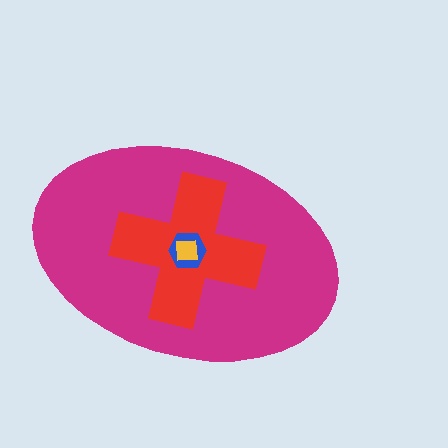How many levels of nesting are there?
4.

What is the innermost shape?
The yellow square.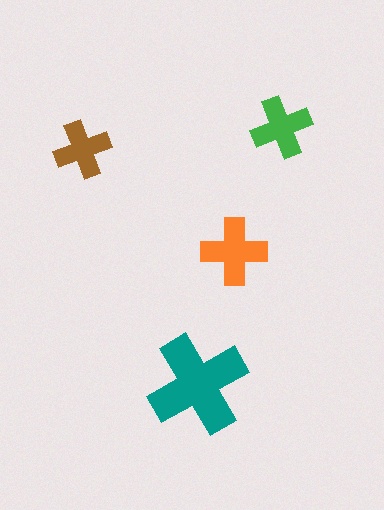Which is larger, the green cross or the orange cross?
The orange one.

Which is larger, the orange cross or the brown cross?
The orange one.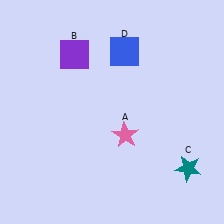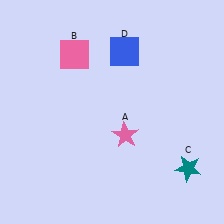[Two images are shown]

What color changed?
The square (B) changed from purple in Image 1 to pink in Image 2.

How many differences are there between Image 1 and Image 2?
There is 1 difference between the two images.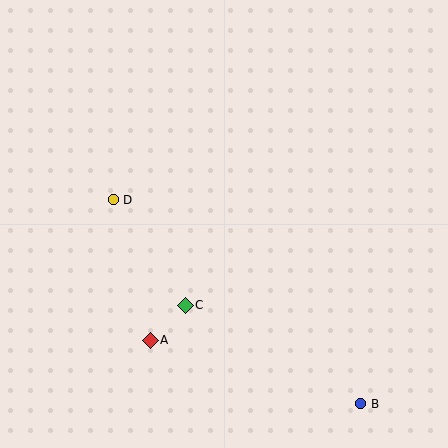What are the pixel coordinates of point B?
Point B is at (361, 404).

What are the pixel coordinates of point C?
Point C is at (185, 305).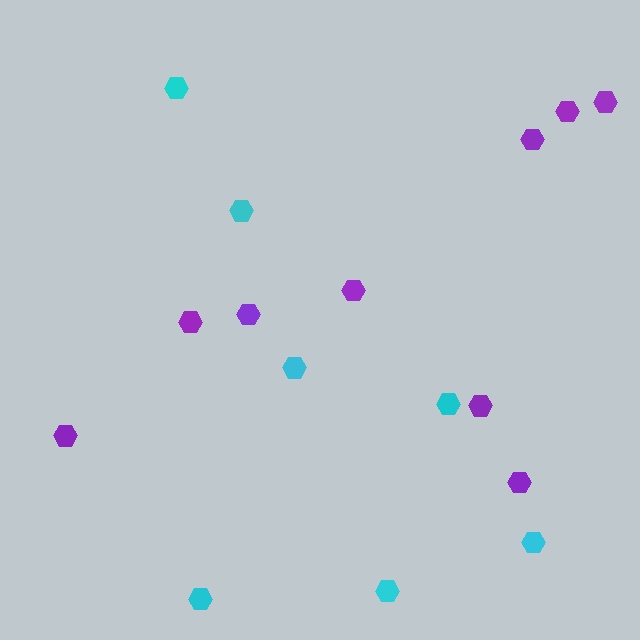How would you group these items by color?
There are 2 groups: one group of cyan hexagons (7) and one group of purple hexagons (9).